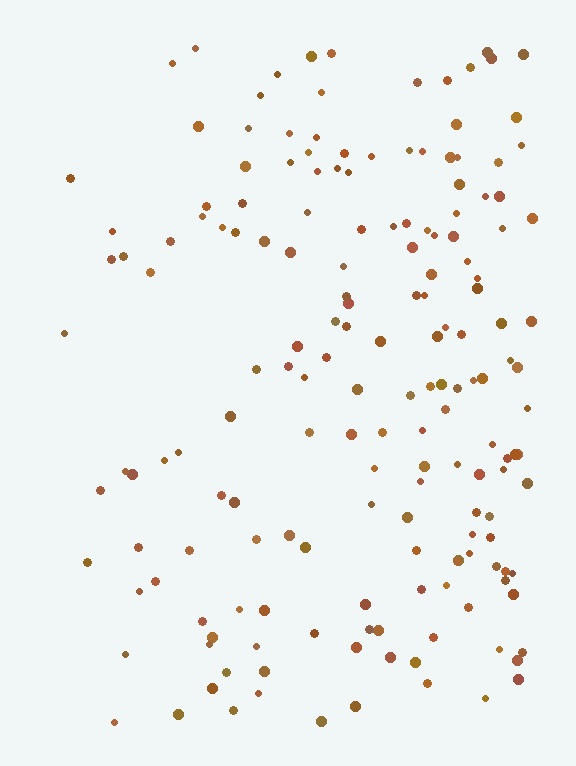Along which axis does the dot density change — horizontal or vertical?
Horizontal.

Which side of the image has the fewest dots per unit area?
The left.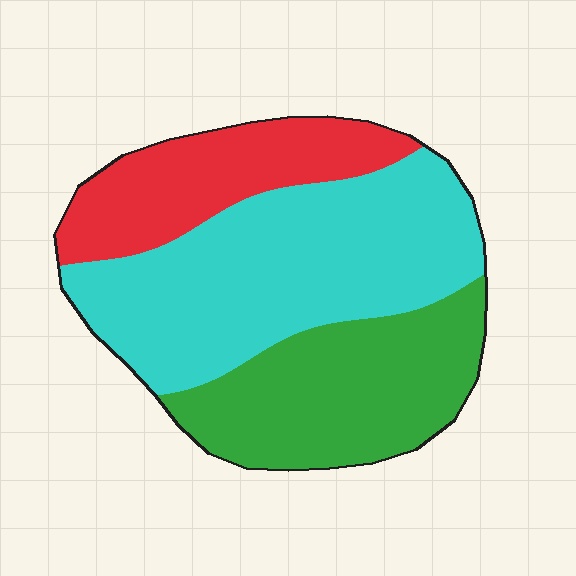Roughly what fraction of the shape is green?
Green takes up between a sixth and a third of the shape.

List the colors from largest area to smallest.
From largest to smallest: cyan, green, red.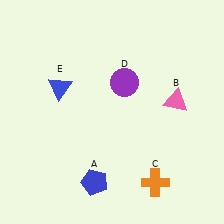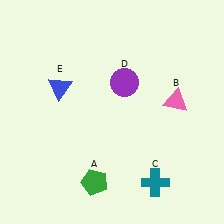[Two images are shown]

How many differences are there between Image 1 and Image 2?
There are 2 differences between the two images.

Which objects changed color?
A changed from blue to green. C changed from orange to teal.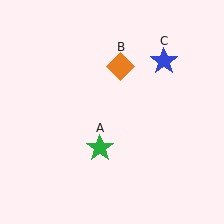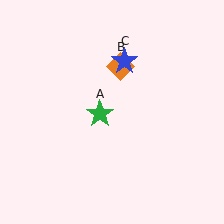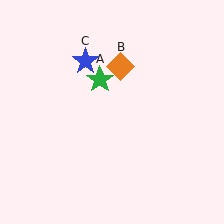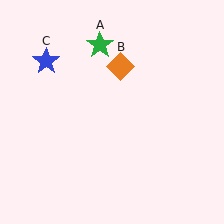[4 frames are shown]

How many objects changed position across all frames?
2 objects changed position: green star (object A), blue star (object C).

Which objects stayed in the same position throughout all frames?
Orange diamond (object B) remained stationary.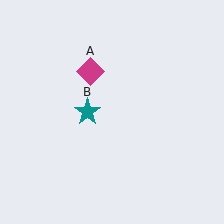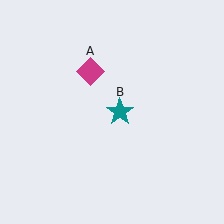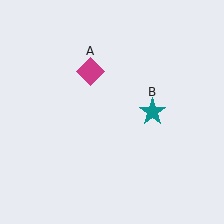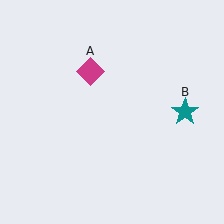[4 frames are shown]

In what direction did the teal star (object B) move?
The teal star (object B) moved right.